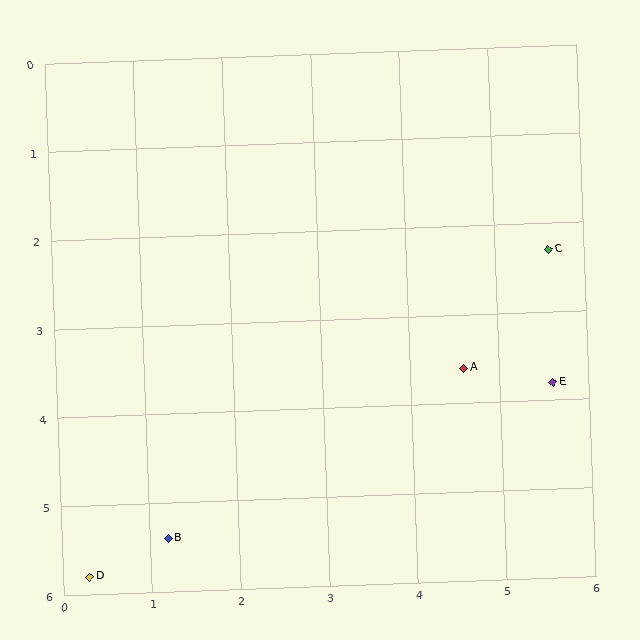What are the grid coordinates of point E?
Point E is at approximately (5.6, 3.8).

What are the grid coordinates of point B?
Point B is at approximately (1.2, 5.4).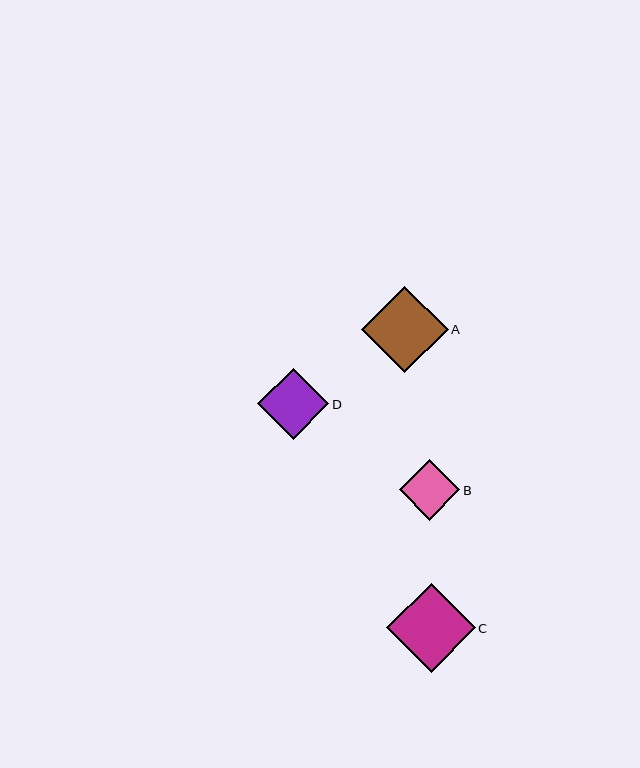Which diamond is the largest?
Diamond C is the largest with a size of approximately 89 pixels.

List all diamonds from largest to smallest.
From largest to smallest: C, A, D, B.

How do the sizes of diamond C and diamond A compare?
Diamond C and diamond A are approximately the same size.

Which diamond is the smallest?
Diamond B is the smallest with a size of approximately 61 pixels.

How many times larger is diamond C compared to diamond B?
Diamond C is approximately 1.5 times the size of diamond B.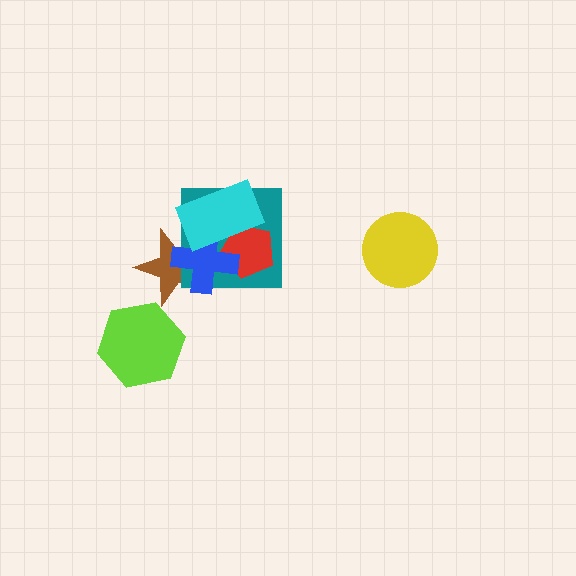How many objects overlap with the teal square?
4 objects overlap with the teal square.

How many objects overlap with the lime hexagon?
0 objects overlap with the lime hexagon.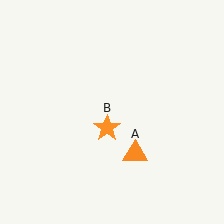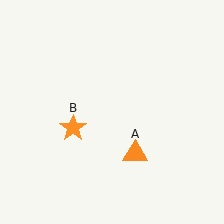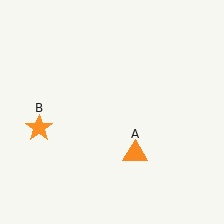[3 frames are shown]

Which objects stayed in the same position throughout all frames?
Orange triangle (object A) remained stationary.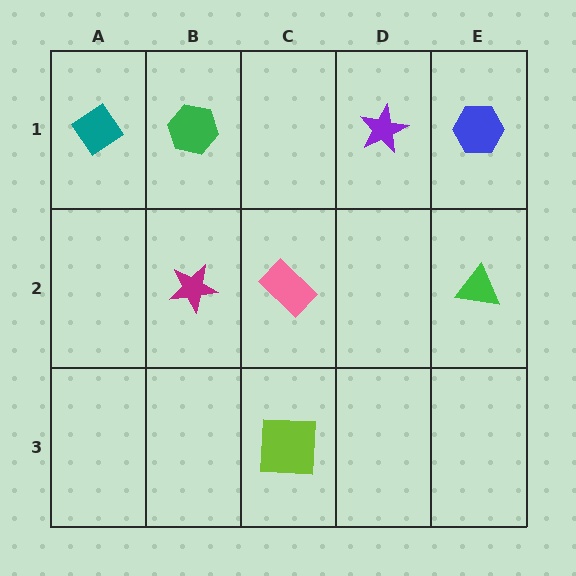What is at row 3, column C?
A lime square.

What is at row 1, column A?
A teal diamond.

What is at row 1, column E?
A blue hexagon.